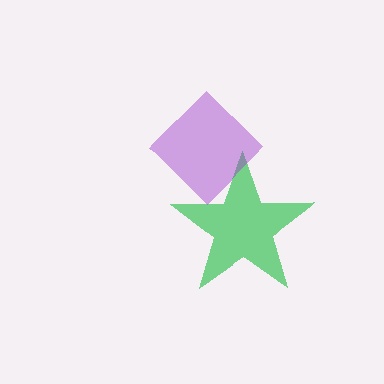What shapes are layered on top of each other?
The layered shapes are: a green star, a purple diamond.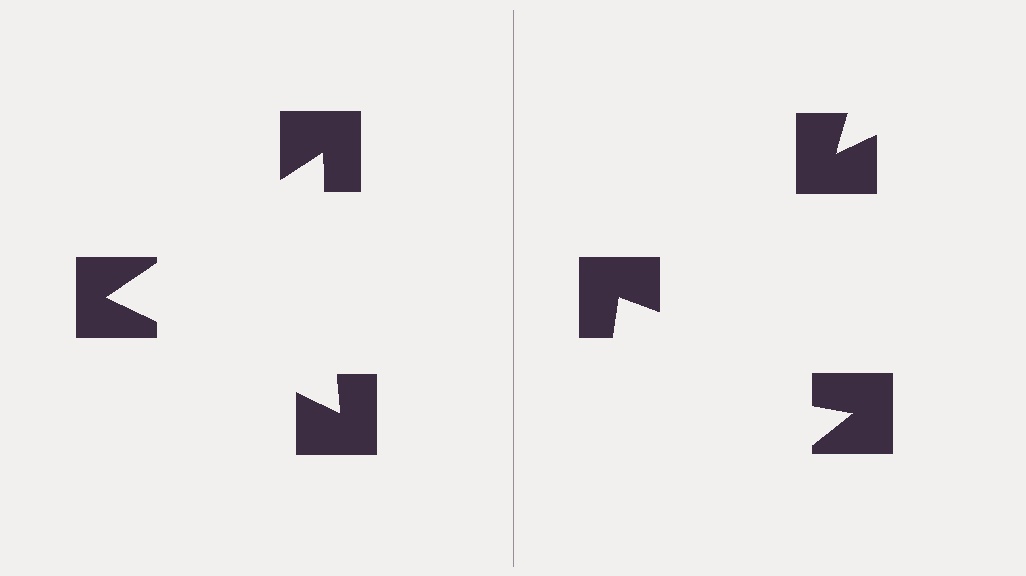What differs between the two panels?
The notched squares are positioned identically on both sides; only the wedge orientations differ. On the left they align to a triangle; on the right they are misaligned.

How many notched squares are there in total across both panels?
6 — 3 on each side.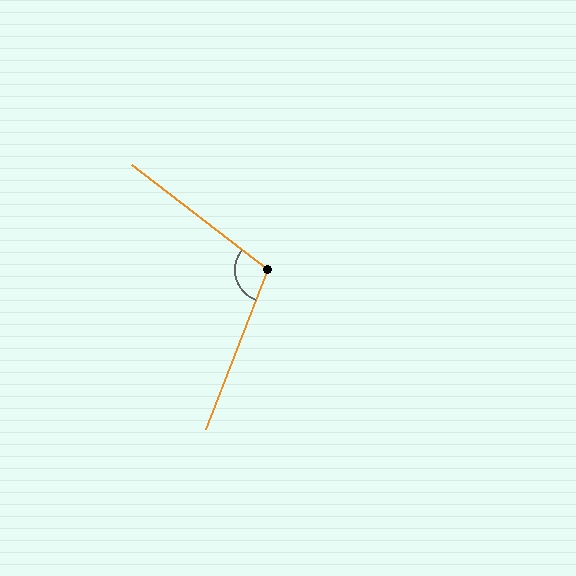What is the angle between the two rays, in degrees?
Approximately 107 degrees.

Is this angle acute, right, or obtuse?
It is obtuse.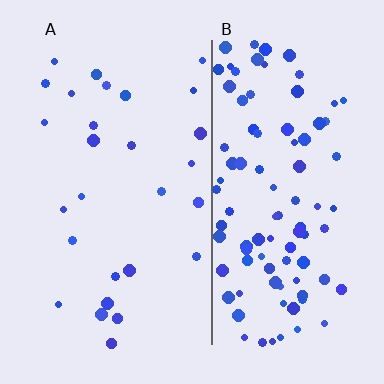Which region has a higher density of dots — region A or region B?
B (the right).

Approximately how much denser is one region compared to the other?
Approximately 3.6× — region B over region A.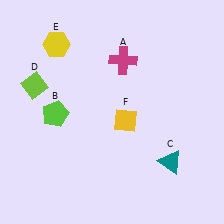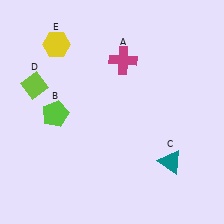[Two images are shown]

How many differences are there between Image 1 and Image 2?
There is 1 difference between the two images.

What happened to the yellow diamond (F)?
The yellow diamond (F) was removed in Image 2. It was in the bottom-right area of Image 1.